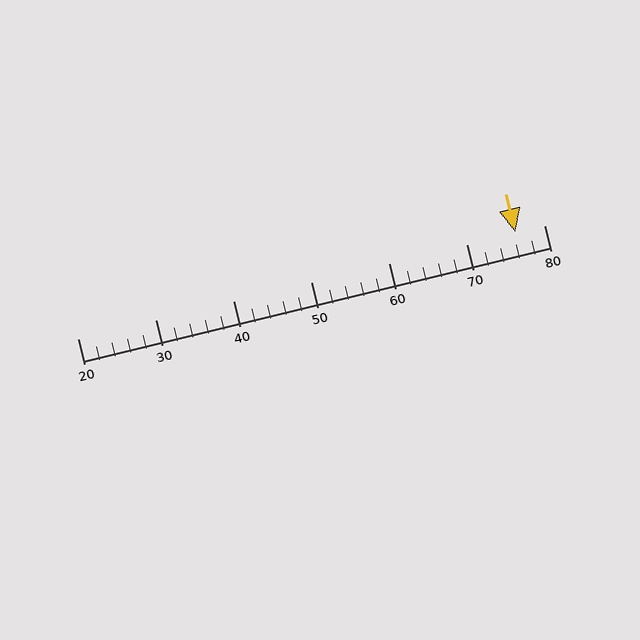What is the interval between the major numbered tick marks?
The major tick marks are spaced 10 units apart.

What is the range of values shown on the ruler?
The ruler shows values from 20 to 80.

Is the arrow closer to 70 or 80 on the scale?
The arrow is closer to 80.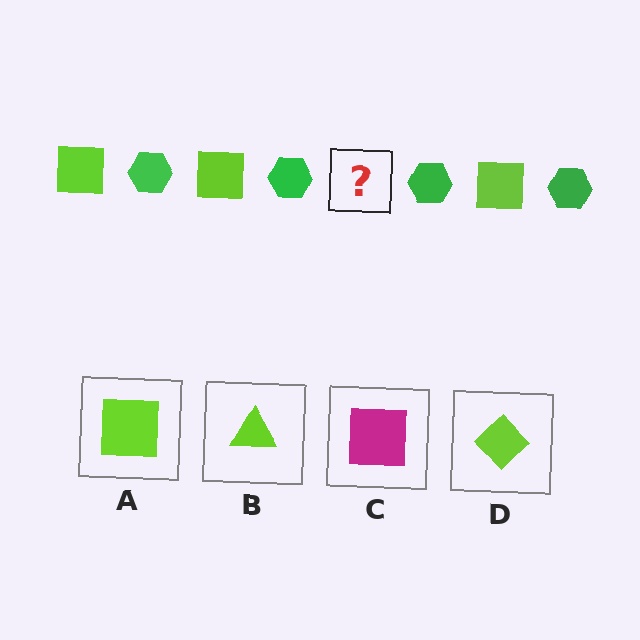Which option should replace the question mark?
Option A.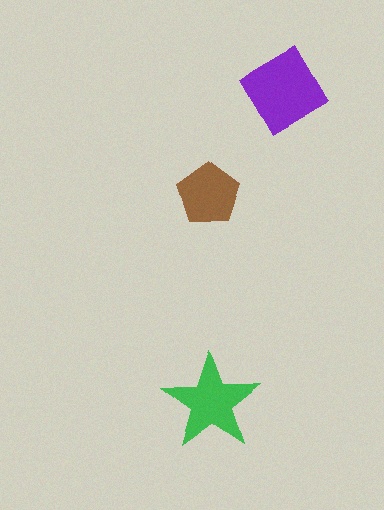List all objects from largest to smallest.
The purple diamond, the green star, the brown pentagon.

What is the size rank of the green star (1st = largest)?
2nd.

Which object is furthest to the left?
The green star is leftmost.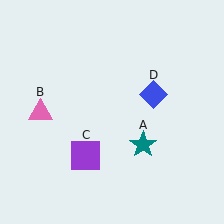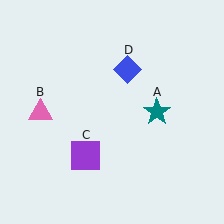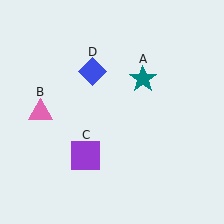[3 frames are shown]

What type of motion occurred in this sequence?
The teal star (object A), blue diamond (object D) rotated counterclockwise around the center of the scene.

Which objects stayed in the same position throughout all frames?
Pink triangle (object B) and purple square (object C) remained stationary.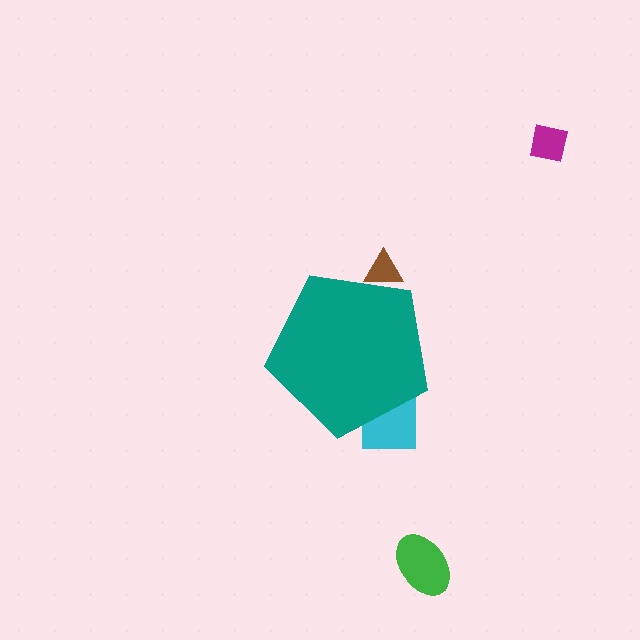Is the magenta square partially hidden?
No, the magenta square is fully visible.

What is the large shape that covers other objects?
A teal pentagon.